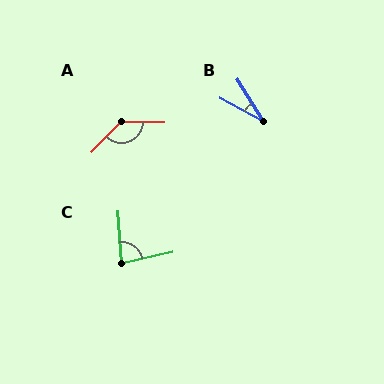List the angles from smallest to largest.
B (30°), C (81°), A (133°).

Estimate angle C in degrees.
Approximately 81 degrees.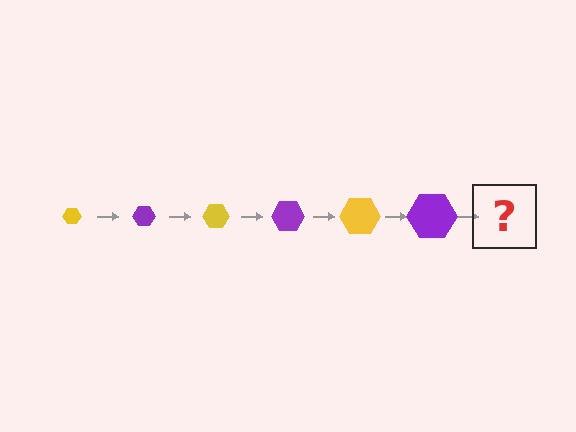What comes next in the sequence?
The next element should be a yellow hexagon, larger than the previous one.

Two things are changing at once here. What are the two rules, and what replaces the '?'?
The two rules are that the hexagon grows larger each step and the color cycles through yellow and purple. The '?' should be a yellow hexagon, larger than the previous one.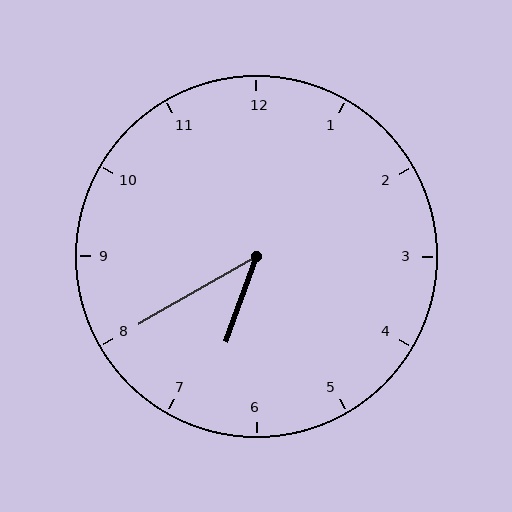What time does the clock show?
6:40.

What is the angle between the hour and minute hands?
Approximately 40 degrees.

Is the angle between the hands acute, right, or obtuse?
It is acute.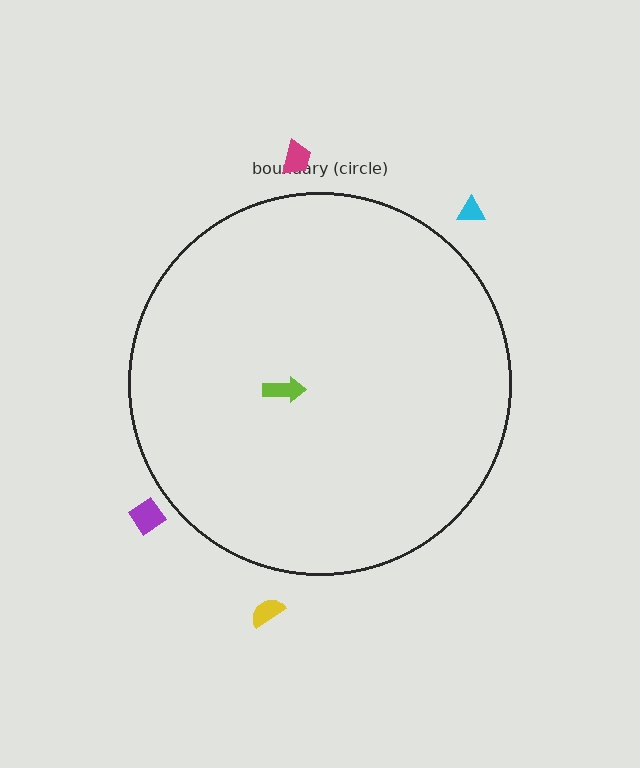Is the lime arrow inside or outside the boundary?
Inside.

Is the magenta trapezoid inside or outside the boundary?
Outside.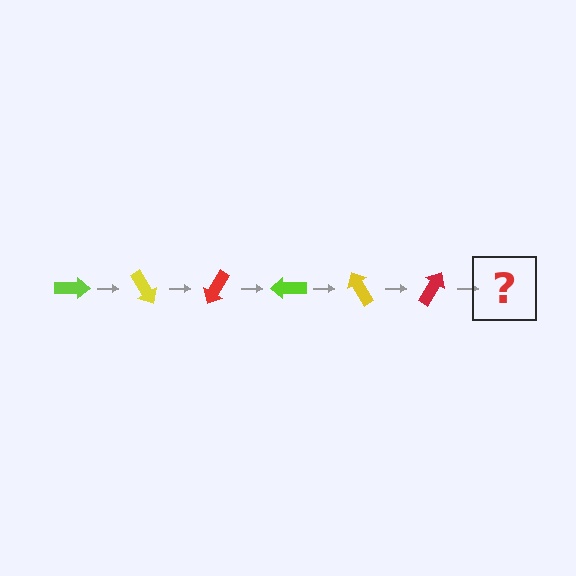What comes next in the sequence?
The next element should be a lime arrow, rotated 360 degrees from the start.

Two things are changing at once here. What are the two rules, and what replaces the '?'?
The two rules are that it rotates 60 degrees each step and the color cycles through lime, yellow, and red. The '?' should be a lime arrow, rotated 360 degrees from the start.